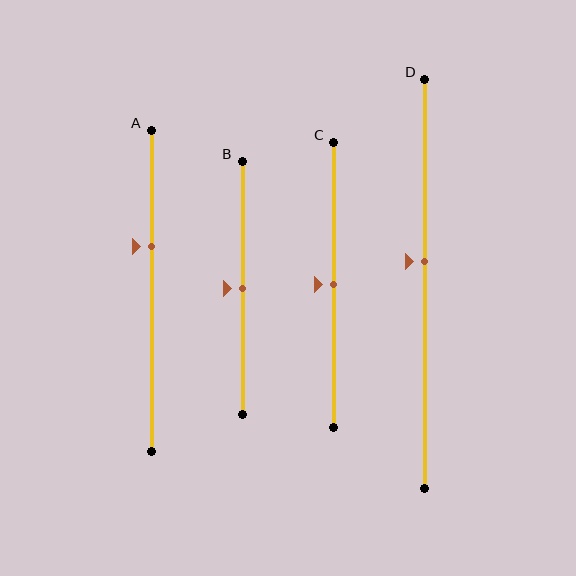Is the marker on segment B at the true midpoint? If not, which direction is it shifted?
Yes, the marker on segment B is at the true midpoint.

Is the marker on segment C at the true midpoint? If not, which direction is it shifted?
Yes, the marker on segment C is at the true midpoint.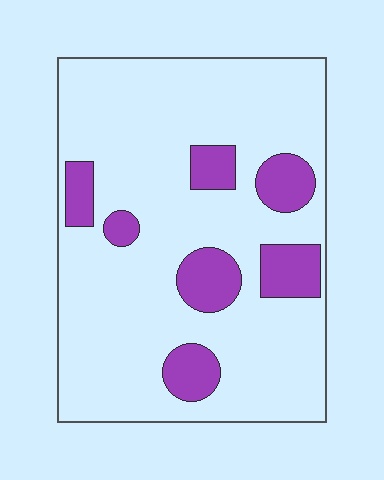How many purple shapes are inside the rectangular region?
7.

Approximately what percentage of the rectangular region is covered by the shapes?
Approximately 20%.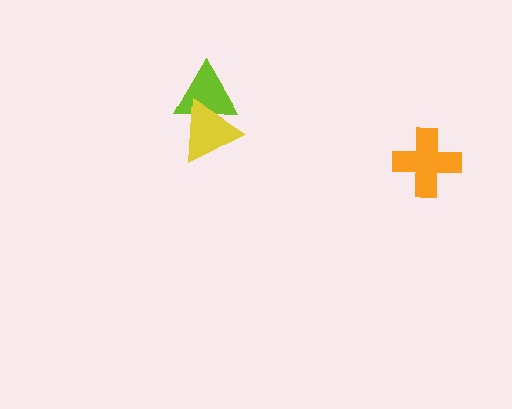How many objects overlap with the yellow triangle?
1 object overlaps with the yellow triangle.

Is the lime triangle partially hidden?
Yes, it is partially covered by another shape.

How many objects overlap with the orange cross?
0 objects overlap with the orange cross.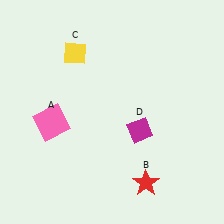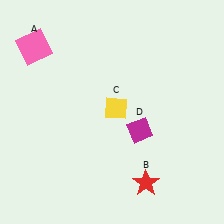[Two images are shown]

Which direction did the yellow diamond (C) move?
The yellow diamond (C) moved down.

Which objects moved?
The objects that moved are: the pink square (A), the yellow diamond (C).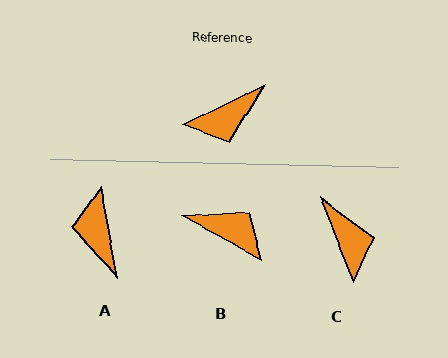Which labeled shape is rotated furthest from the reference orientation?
B, about 125 degrees away.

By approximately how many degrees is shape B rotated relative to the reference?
Approximately 125 degrees counter-clockwise.